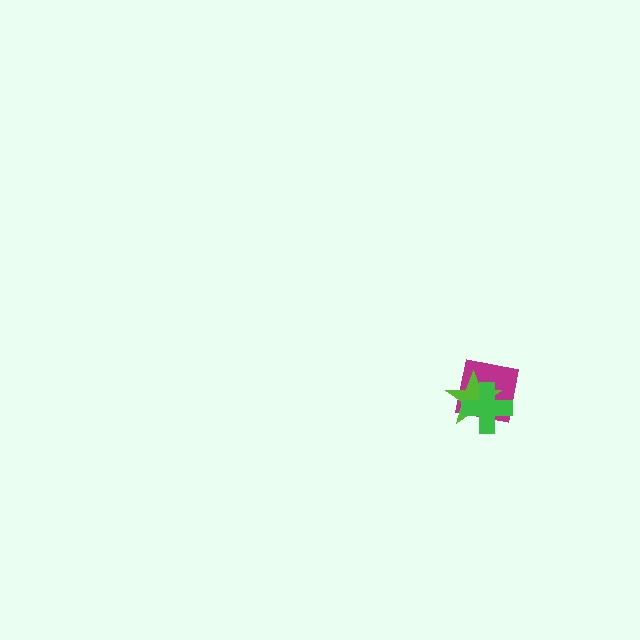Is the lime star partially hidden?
Yes, it is partially covered by another shape.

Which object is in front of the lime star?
The green cross is in front of the lime star.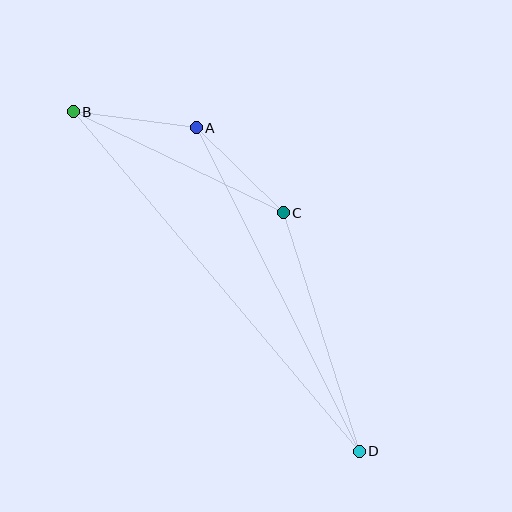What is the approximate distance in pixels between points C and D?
The distance between C and D is approximately 250 pixels.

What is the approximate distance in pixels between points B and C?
The distance between B and C is approximately 234 pixels.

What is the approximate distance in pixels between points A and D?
The distance between A and D is approximately 362 pixels.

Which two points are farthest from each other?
Points B and D are farthest from each other.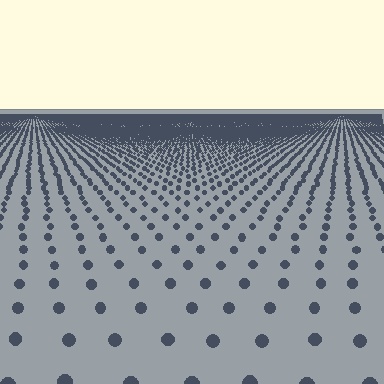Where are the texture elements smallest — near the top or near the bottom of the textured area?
Near the top.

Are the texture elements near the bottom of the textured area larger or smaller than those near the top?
Larger. Near the bottom, elements are closer to the viewer and appear at a bigger on-screen size.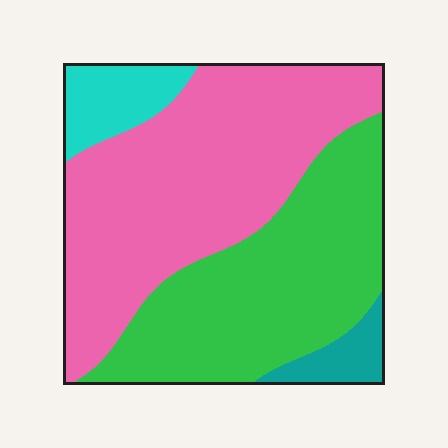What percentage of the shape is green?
Green covers 38% of the shape.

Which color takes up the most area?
Pink, at roughly 50%.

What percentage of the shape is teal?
Teal covers roughly 5% of the shape.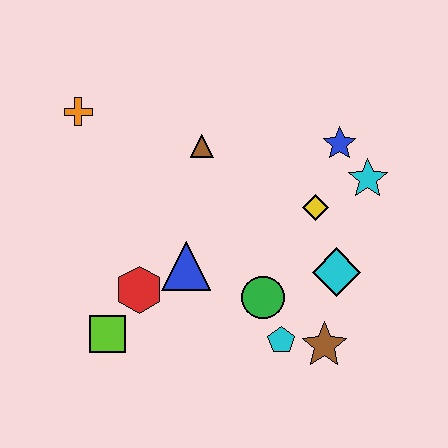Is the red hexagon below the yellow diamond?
Yes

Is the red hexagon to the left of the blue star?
Yes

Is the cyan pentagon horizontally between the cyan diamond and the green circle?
Yes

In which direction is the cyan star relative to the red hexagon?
The cyan star is to the right of the red hexagon.